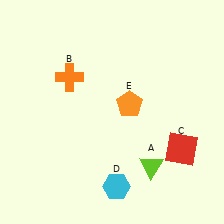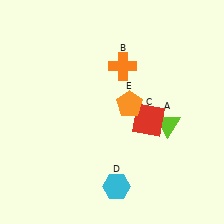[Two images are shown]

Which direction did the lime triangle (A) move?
The lime triangle (A) moved up.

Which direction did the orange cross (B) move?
The orange cross (B) moved right.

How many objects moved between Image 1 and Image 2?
3 objects moved between the two images.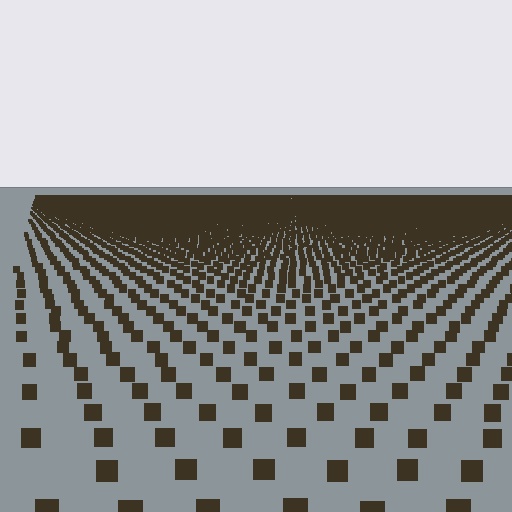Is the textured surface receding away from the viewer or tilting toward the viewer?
The surface is receding away from the viewer. Texture elements get smaller and denser toward the top.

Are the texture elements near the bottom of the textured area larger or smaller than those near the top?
Larger. Near the bottom, elements are closer to the viewer and appear at a bigger on-screen size.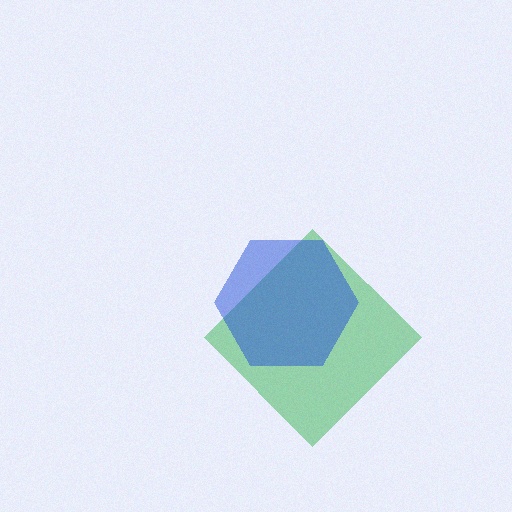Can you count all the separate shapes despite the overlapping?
Yes, there are 2 separate shapes.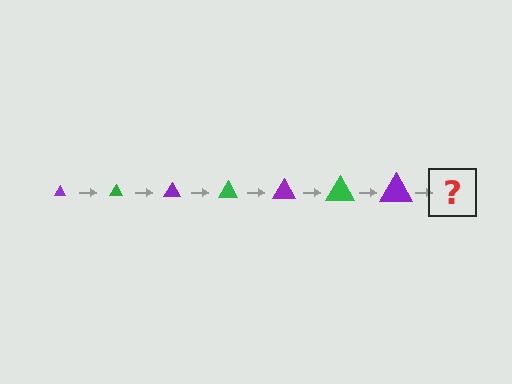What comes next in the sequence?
The next element should be a green triangle, larger than the previous one.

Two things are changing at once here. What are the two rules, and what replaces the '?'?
The two rules are that the triangle grows larger each step and the color cycles through purple and green. The '?' should be a green triangle, larger than the previous one.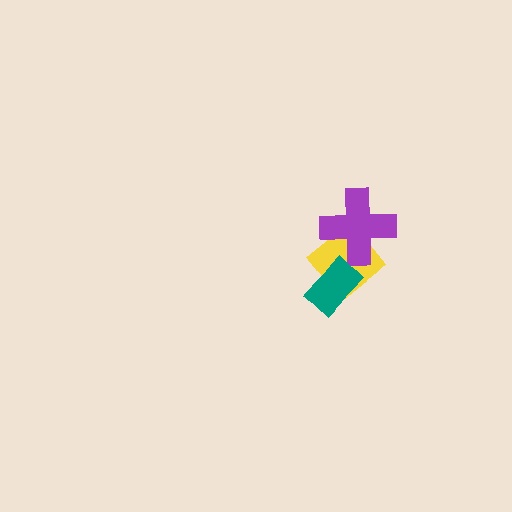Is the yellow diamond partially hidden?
Yes, it is partially covered by another shape.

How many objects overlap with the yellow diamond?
2 objects overlap with the yellow diamond.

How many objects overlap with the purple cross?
1 object overlaps with the purple cross.